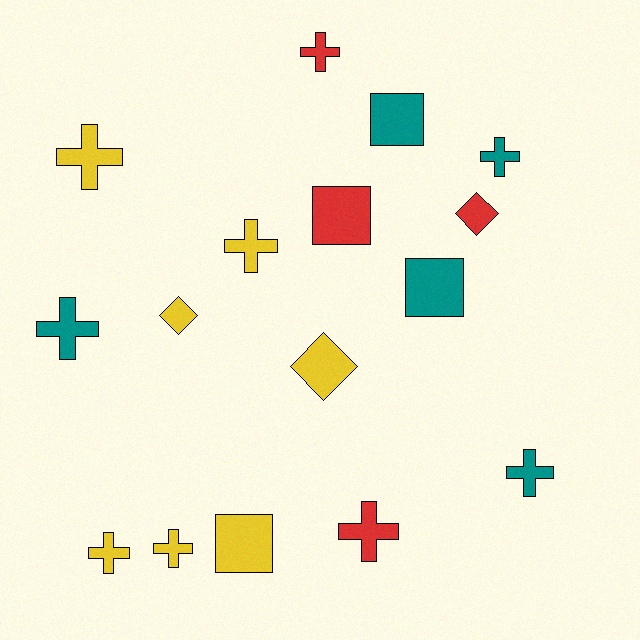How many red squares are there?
There is 1 red square.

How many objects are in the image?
There are 16 objects.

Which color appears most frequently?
Yellow, with 7 objects.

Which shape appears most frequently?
Cross, with 9 objects.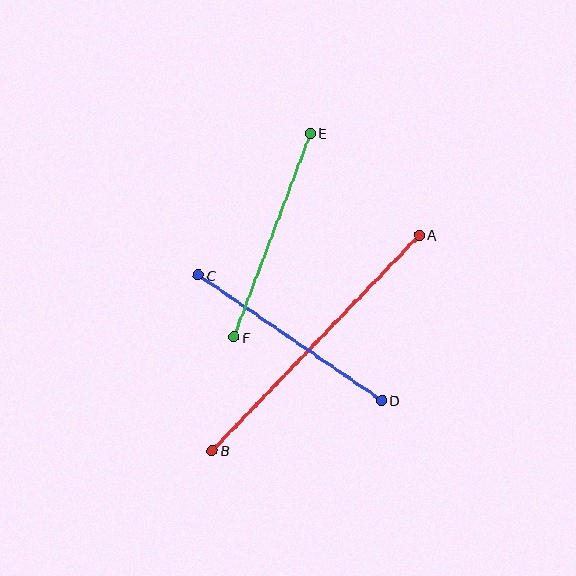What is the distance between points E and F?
The distance is approximately 218 pixels.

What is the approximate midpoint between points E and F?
The midpoint is at approximately (272, 235) pixels.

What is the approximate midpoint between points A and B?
The midpoint is at approximately (316, 343) pixels.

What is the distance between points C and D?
The distance is approximately 222 pixels.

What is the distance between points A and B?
The distance is approximately 299 pixels.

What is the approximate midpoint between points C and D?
The midpoint is at approximately (290, 338) pixels.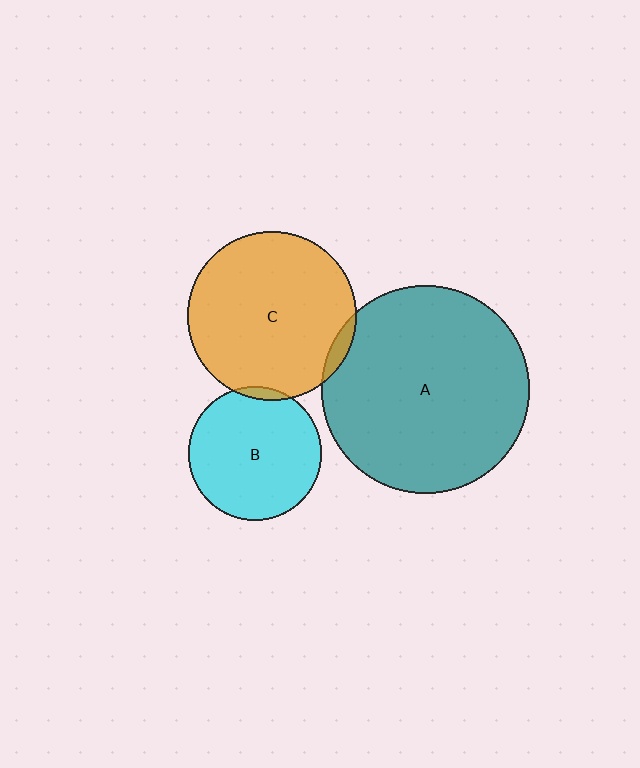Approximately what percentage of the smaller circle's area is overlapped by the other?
Approximately 5%.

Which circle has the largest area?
Circle A (teal).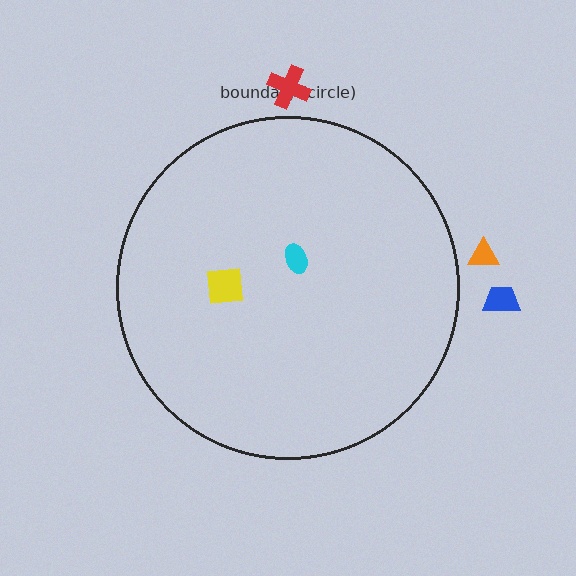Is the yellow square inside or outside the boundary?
Inside.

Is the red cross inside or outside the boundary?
Outside.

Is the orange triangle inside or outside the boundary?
Outside.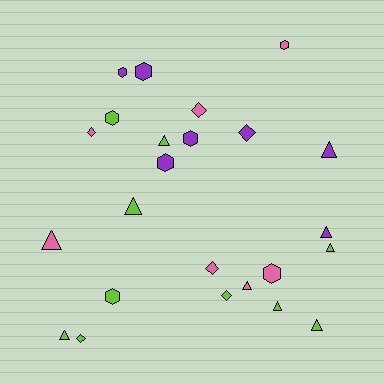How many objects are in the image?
There are 24 objects.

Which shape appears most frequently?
Triangle, with 10 objects.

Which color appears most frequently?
Lime, with 10 objects.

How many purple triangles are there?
There are 2 purple triangles.